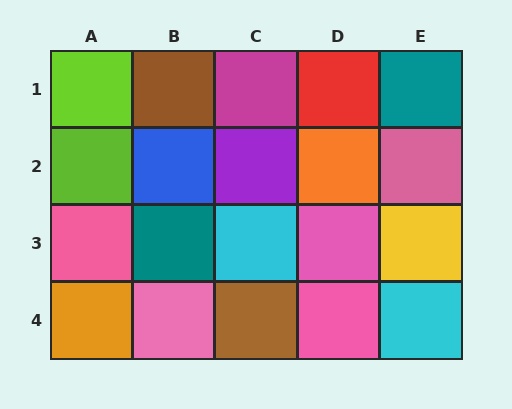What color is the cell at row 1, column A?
Lime.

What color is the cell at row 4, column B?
Pink.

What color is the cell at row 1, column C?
Magenta.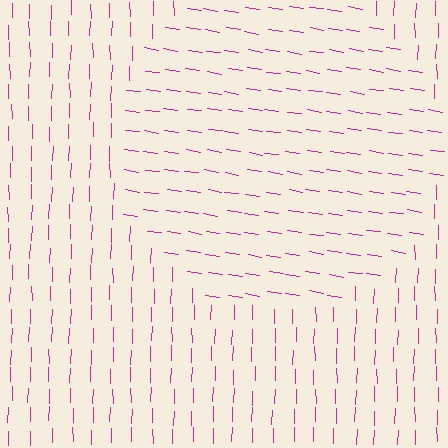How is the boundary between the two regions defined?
The boundary is defined purely by a change in line orientation (approximately 82 degrees difference). All lines are the same color and thickness.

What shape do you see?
I see a circle.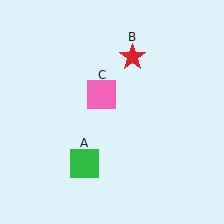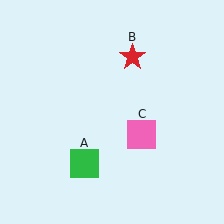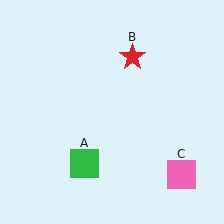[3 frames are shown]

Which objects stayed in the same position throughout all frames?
Green square (object A) and red star (object B) remained stationary.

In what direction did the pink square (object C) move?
The pink square (object C) moved down and to the right.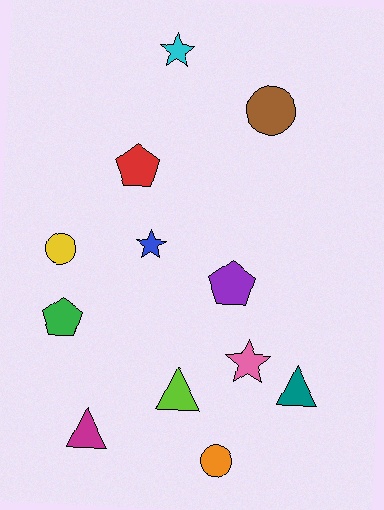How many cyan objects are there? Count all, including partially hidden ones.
There is 1 cyan object.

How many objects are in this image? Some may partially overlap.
There are 12 objects.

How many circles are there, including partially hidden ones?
There are 3 circles.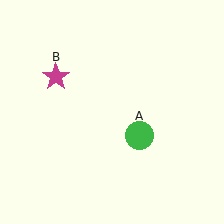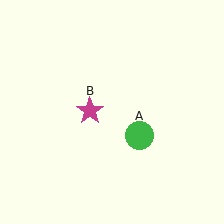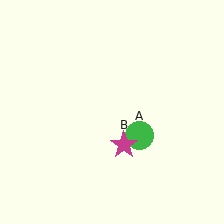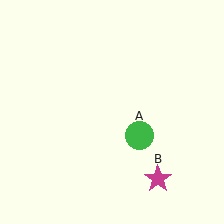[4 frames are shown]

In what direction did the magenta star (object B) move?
The magenta star (object B) moved down and to the right.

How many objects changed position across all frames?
1 object changed position: magenta star (object B).